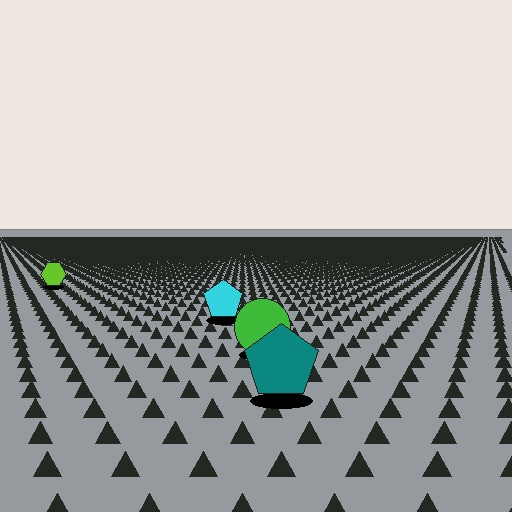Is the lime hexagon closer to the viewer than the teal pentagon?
No. The teal pentagon is closer — you can tell from the texture gradient: the ground texture is coarser near it.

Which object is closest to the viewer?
The teal pentagon is closest. The texture marks near it are larger and more spread out.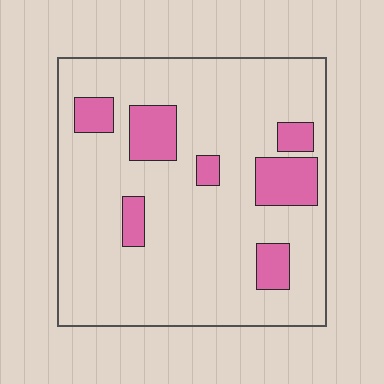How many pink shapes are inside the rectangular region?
7.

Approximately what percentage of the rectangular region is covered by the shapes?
Approximately 15%.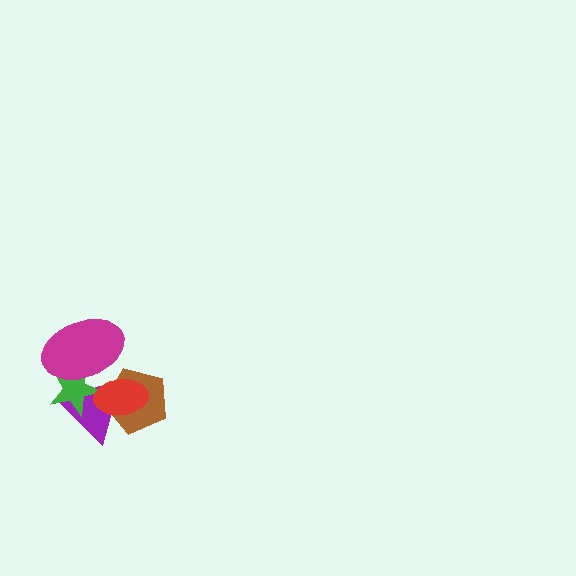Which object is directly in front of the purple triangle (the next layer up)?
The green star is directly in front of the purple triangle.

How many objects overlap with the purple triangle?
4 objects overlap with the purple triangle.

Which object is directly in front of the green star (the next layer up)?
The red ellipse is directly in front of the green star.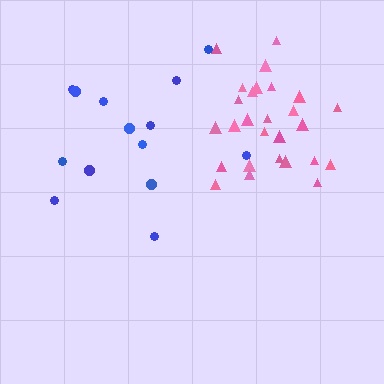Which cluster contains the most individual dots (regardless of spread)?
Pink (28).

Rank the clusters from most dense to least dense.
pink, blue.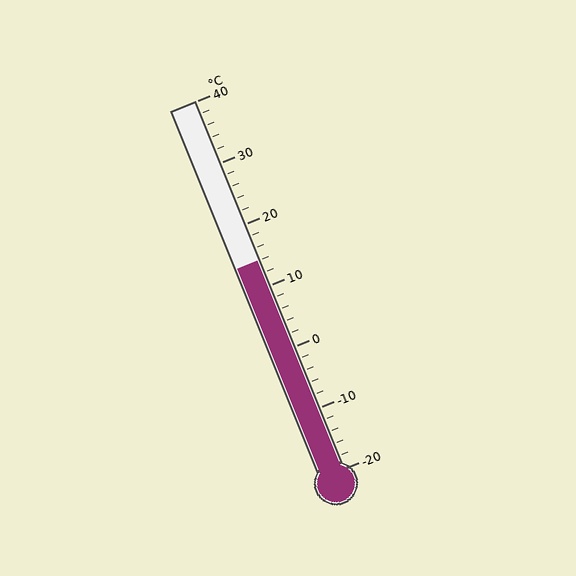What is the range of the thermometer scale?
The thermometer scale ranges from -20°C to 40°C.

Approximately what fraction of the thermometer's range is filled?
The thermometer is filled to approximately 55% of its range.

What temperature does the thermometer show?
The thermometer shows approximately 14°C.